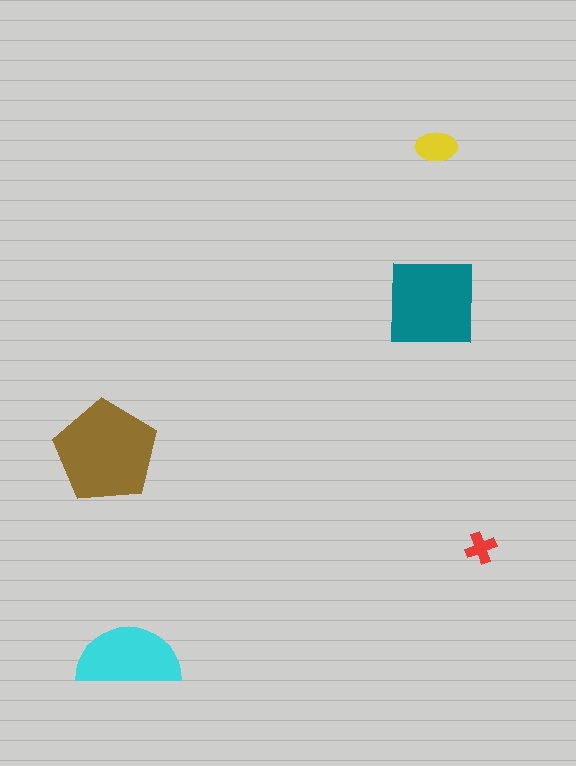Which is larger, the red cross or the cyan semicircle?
The cyan semicircle.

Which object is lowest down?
The cyan semicircle is bottommost.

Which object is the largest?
The brown pentagon.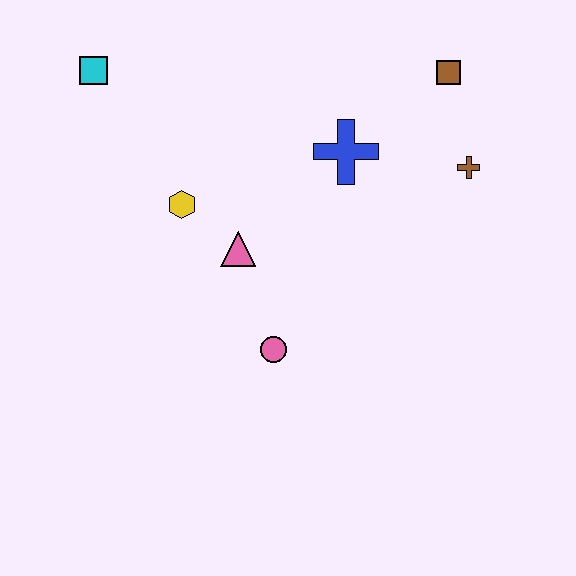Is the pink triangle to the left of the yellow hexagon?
No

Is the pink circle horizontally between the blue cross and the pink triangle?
Yes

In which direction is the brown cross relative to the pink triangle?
The brown cross is to the right of the pink triangle.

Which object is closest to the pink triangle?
The yellow hexagon is closest to the pink triangle.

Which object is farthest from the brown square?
The cyan square is farthest from the brown square.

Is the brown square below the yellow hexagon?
No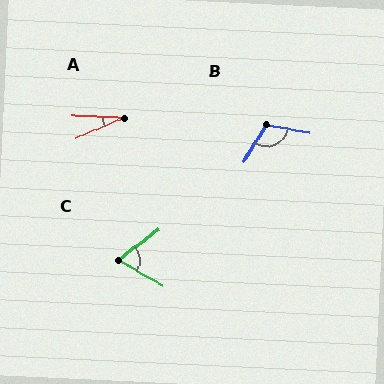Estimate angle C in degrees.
Approximately 67 degrees.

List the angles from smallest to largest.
A (25°), C (67°), B (110°).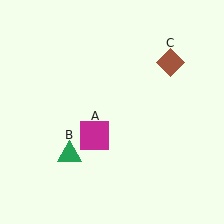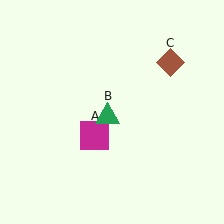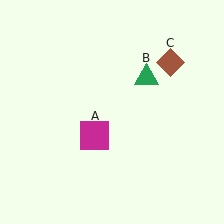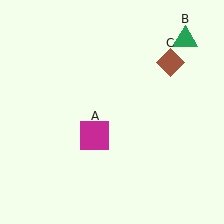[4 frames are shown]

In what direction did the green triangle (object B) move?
The green triangle (object B) moved up and to the right.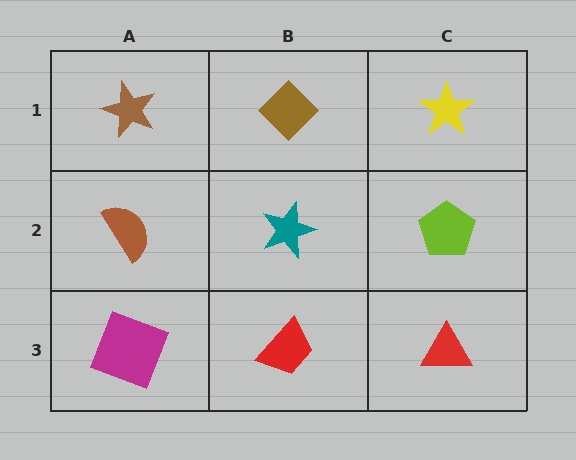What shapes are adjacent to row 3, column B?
A teal star (row 2, column B), a magenta square (row 3, column A), a red triangle (row 3, column C).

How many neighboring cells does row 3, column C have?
2.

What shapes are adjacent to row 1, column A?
A brown semicircle (row 2, column A), a brown diamond (row 1, column B).